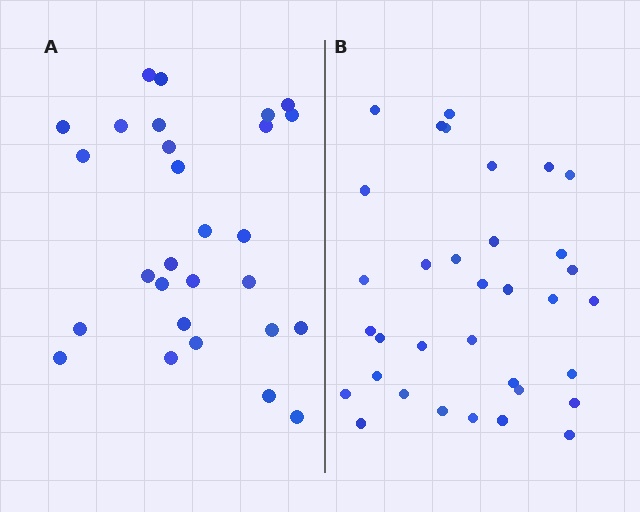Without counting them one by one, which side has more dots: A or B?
Region B (the right region) has more dots.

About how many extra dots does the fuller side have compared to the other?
Region B has about 6 more dots than region A.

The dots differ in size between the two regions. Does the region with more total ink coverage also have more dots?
No. Region A has more total ink coverage because its dots are larger, but region B actually contains more individual dots. Total area can be misleading — the number of items is what matters here.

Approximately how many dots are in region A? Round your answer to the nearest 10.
About 30 dots. (The exact count is 28, which rounds to 30.)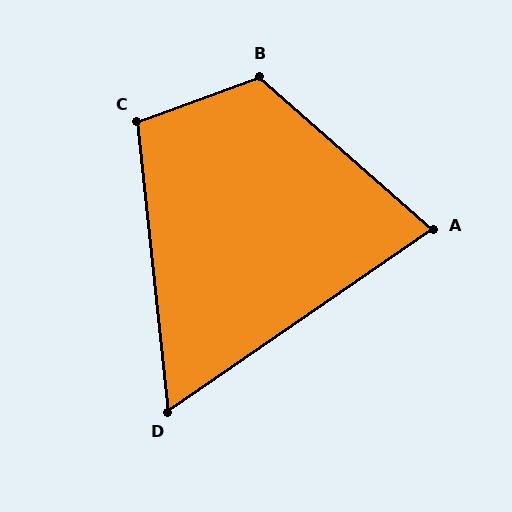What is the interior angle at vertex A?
Approximately 76 degrees (acute).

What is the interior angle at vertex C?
Approximately 104 degrees (obtuse).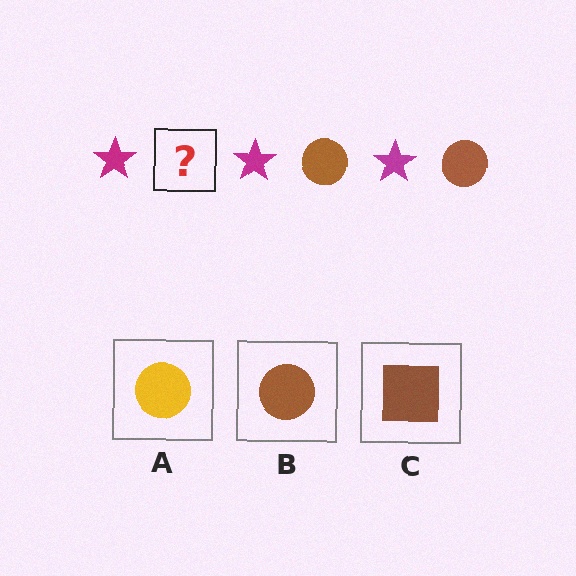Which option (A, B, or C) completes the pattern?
B.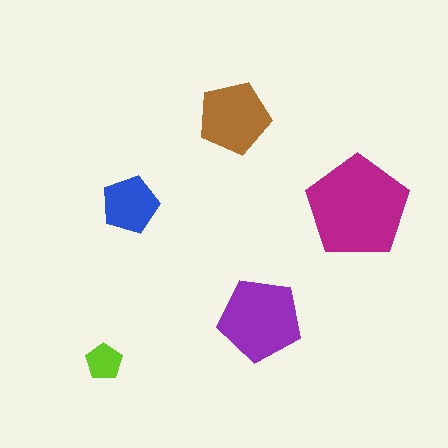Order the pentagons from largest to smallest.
the magenta one, the purple one, the brown one, the blue one, the lime one.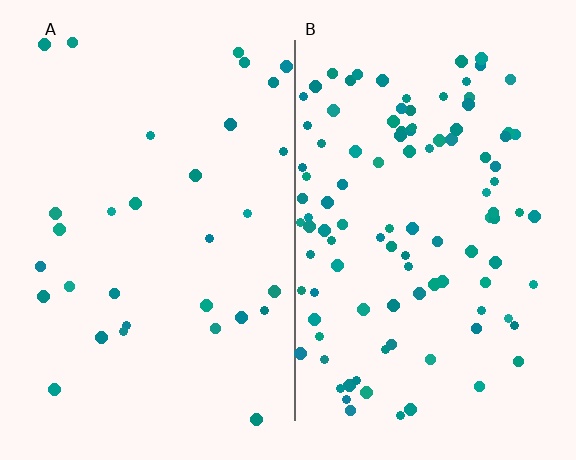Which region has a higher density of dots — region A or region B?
B (the right).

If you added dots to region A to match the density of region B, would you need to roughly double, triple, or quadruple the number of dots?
Approximately triple.